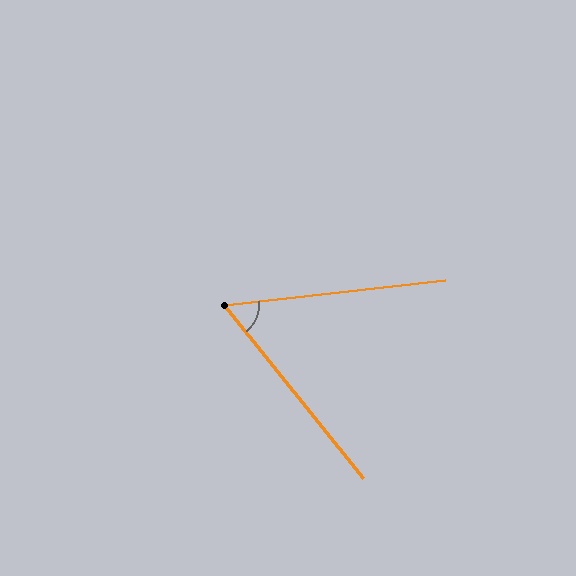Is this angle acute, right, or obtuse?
It is acute.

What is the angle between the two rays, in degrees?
Approximately 58 degrees.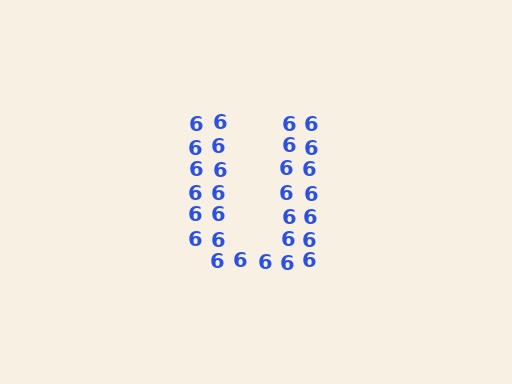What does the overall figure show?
The overall figure shows the letter U.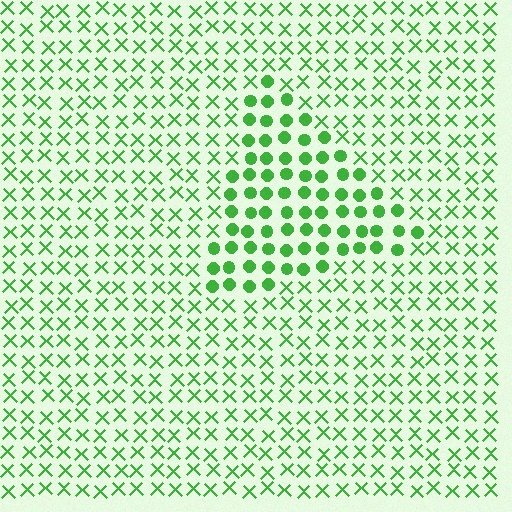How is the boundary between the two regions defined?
The boundary is defined by a change in element shape: circles inside vs. X marks outside. All elements share the same color and spacing.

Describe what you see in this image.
The image is filled with small green elements arranged in a uniform grid. A triangle-shaped region contains circles, while the surrounding area contains X marks. The boundary is defined purely by the change in element shape.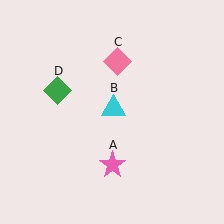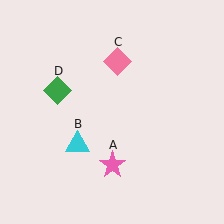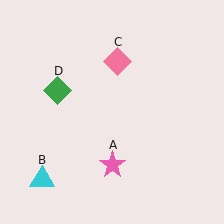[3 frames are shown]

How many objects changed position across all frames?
1 object changed position: cyan triangle (object B).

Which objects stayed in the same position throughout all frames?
Pink star (object A) and pink diamond (object C) and green diamond (object D) remained stationary.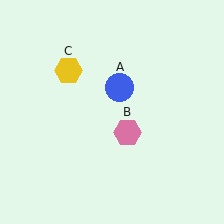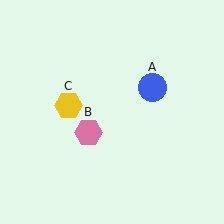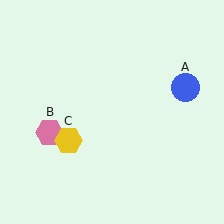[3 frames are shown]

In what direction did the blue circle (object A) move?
The blue circle (object A) moved right.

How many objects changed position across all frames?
3 objects changed position: blue circle (object A), pink hexagon (object B), yellow hexagon (object C).